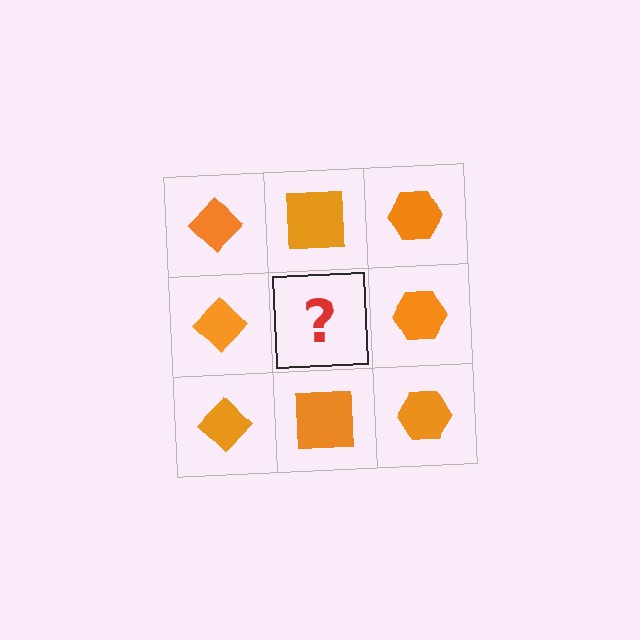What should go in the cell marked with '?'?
The missing cell should contain an orange square.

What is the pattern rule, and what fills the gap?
The rule is that each column has a consistent shape. The gap should be filled with an orange square.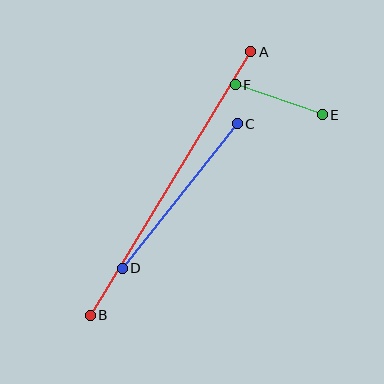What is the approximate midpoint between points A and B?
The midpoint is at approximately (170, 184) pixels.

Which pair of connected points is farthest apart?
Points A and B are farthest apart.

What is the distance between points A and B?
The distance is approximately 309 pixels.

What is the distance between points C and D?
The distance is approximately 185 pixels.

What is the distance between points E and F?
The distance is approximately 92 pixels.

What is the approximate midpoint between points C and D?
The midpoint is at approximately (180, 196) pixels.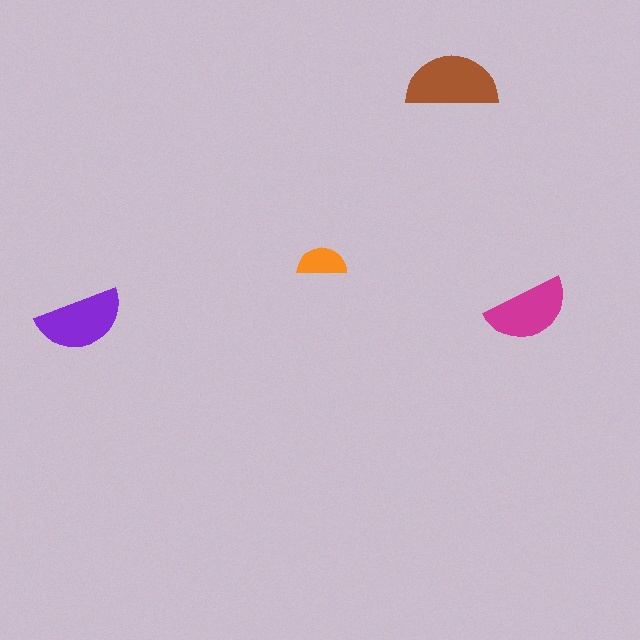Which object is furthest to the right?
The magenta semicircle is rightmost.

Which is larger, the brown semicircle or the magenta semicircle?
The brown one.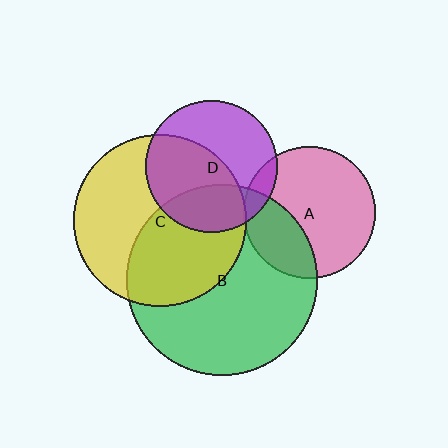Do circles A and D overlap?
Yes.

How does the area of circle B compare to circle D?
Approximately 2.1 times.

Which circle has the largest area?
Circle B (green).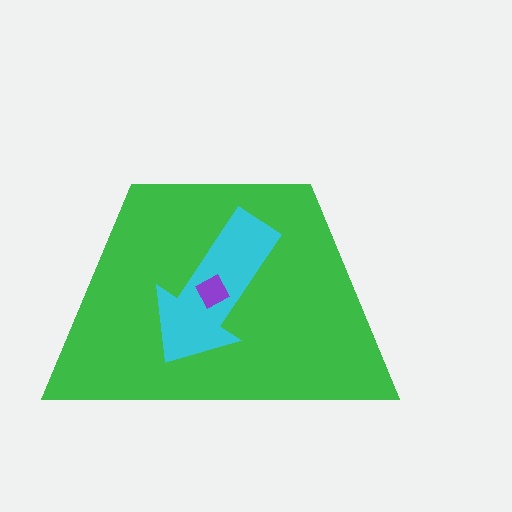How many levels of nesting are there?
3.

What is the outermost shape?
The green trapezoid.